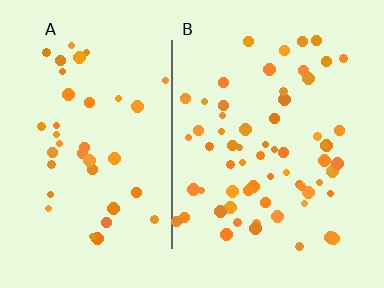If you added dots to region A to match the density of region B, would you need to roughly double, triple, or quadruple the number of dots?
Approximately double.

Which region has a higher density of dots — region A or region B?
B (the right).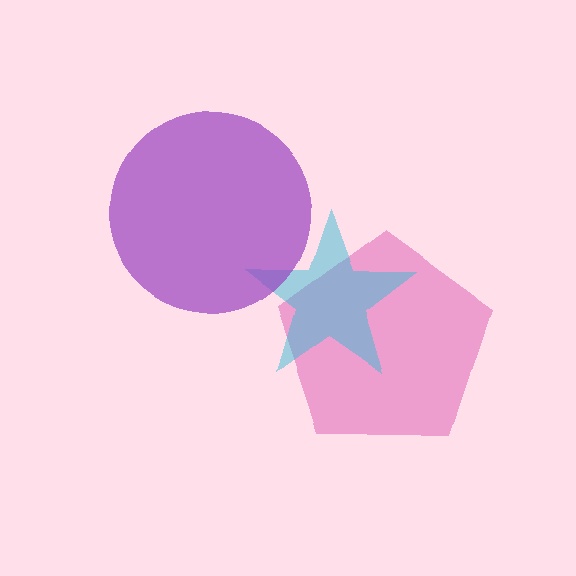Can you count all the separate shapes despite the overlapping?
Yes, there are 3 separate shapes.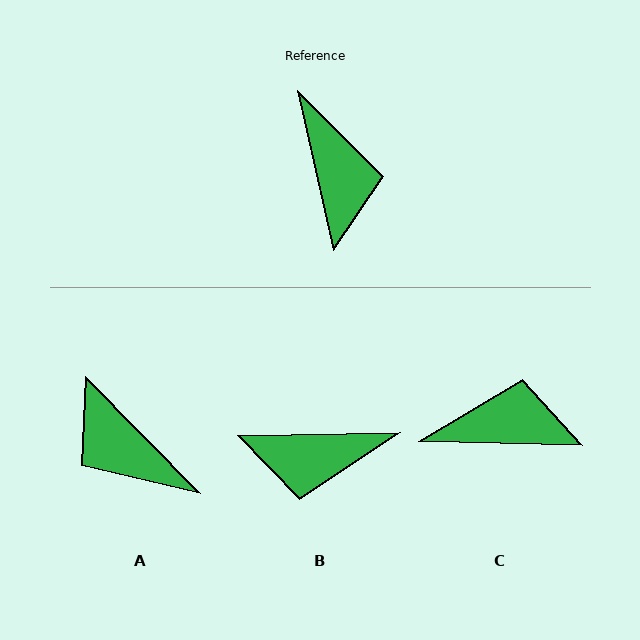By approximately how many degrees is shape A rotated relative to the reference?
Approximately 148 degrees clockwise.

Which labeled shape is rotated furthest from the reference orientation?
A, about 148 degrees away.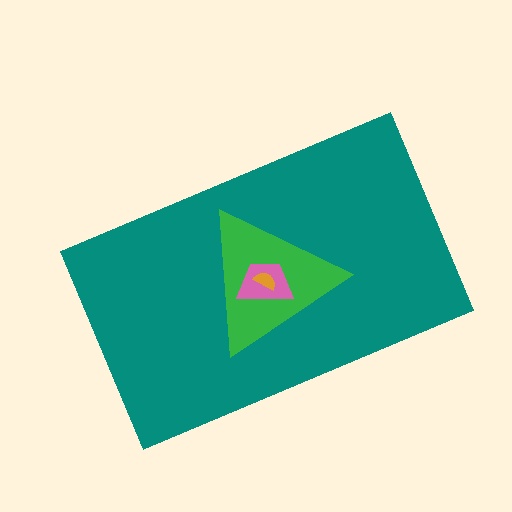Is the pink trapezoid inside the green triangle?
Yes.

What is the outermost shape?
The teal rectangle.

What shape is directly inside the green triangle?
The pink trapezoid.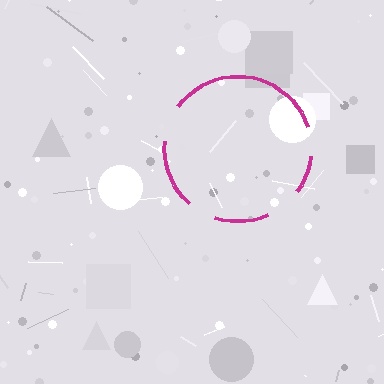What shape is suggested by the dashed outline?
The dashed outline suggests a circle.